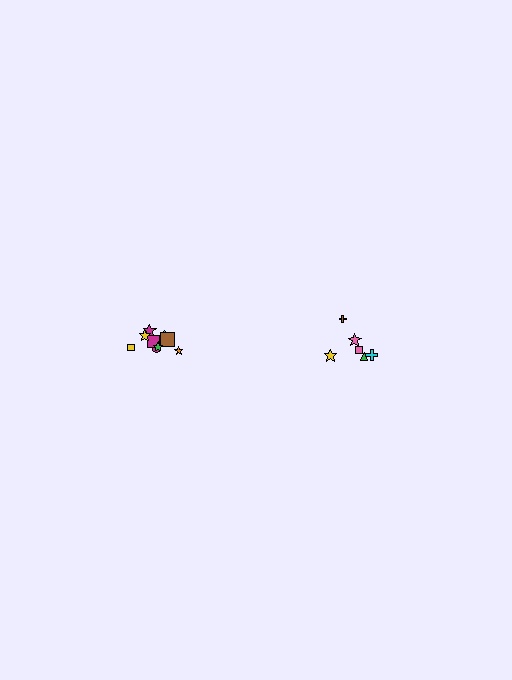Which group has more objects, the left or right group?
The left group.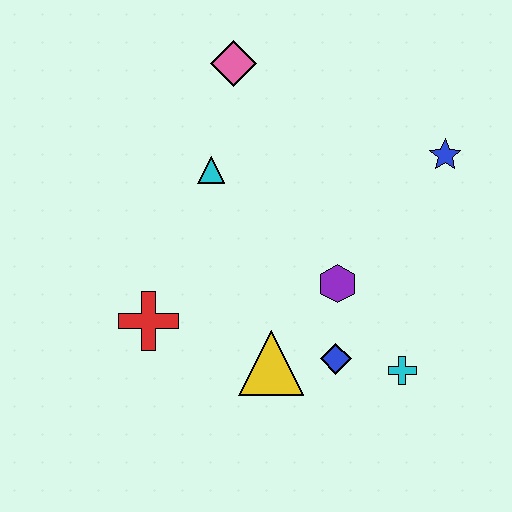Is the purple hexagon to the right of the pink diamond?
Yes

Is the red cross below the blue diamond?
No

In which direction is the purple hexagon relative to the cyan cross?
The purple hexagon is above the cyan cross.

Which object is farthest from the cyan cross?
The pink diamond is farthest from the cyan cross.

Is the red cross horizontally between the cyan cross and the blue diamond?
No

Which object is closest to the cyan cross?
The blue diamond is closest to the cyan cross.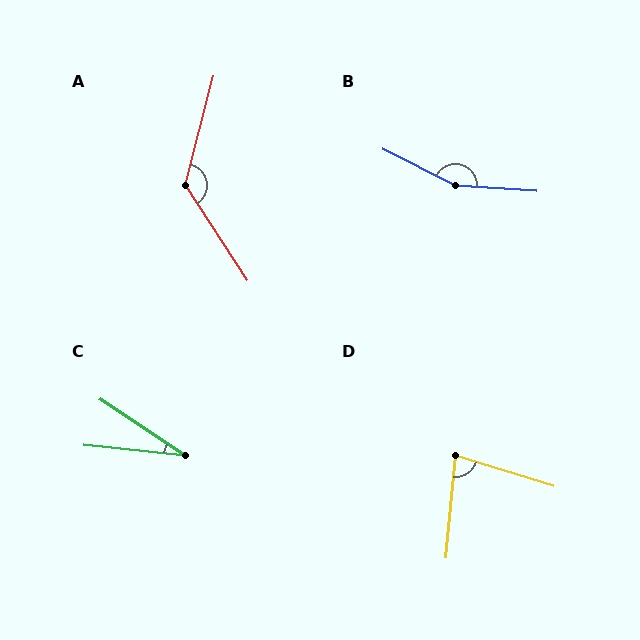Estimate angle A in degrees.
Approximately 132 degrees.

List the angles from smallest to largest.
C (27°), D (78°), A (132°), B (157°).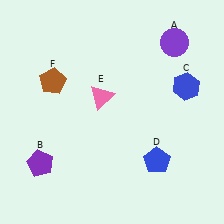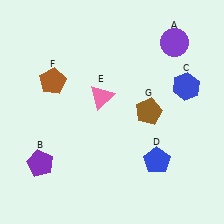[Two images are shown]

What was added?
A brown pentagon (G) was added in Image 2.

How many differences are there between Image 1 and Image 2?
There is 1 difference between the two images.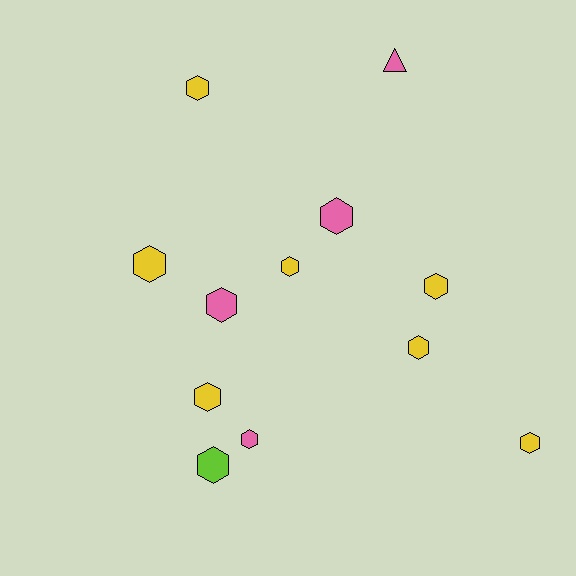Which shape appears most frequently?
Hexagon, with 11 objects.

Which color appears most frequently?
Yellow, with 7 objects.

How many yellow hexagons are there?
There are 7 yellow hexagons.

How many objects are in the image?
There are 12 objects.